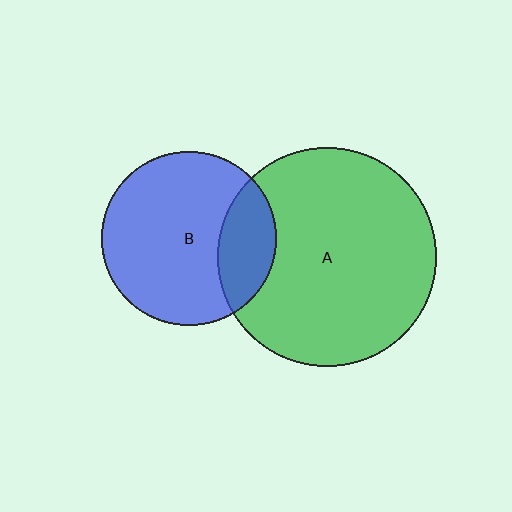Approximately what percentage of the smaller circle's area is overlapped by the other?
Approximately 25%.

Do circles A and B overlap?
Yes.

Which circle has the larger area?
Circle A (green).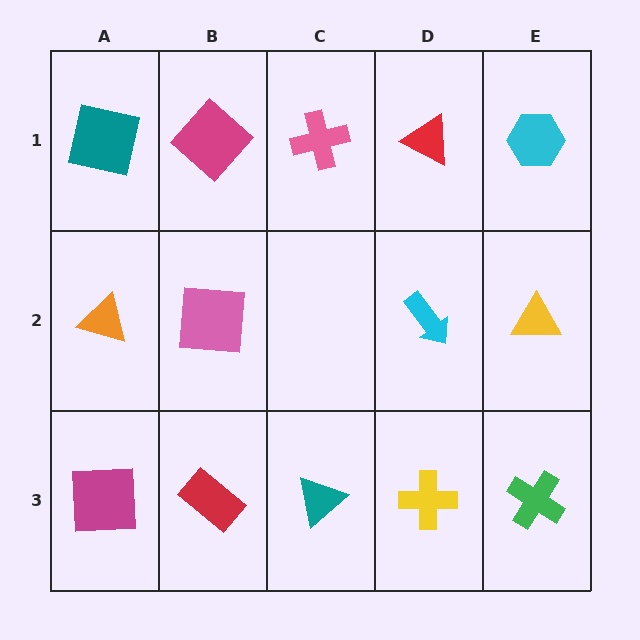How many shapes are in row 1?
5 shapes.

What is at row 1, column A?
A teal square.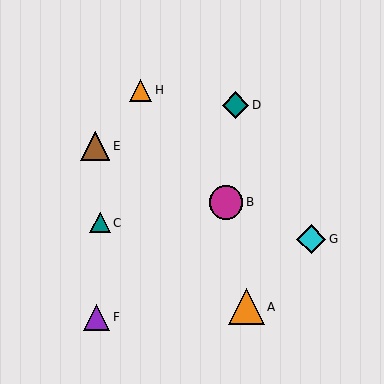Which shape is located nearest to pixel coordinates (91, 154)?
The brown triangle (labeled E) at (95, 146) is nearest to that location.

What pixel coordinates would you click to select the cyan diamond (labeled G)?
Click at (311, 239) to select the cyan diamond G.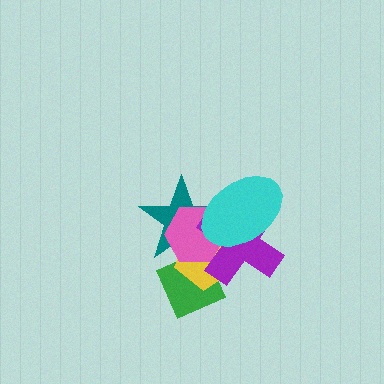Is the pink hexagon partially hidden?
Yes, it is partially covered by another shape.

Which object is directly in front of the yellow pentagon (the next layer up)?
The teal star is directly in front of the yellow pentagon.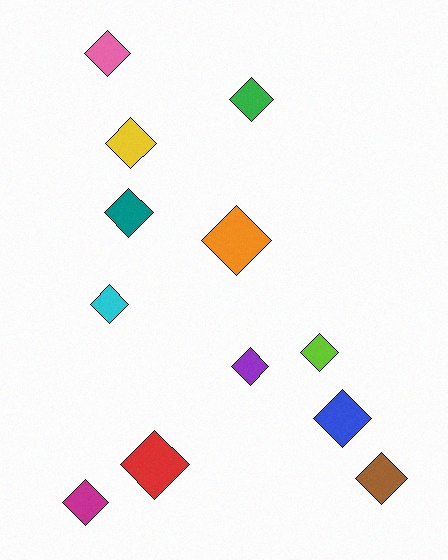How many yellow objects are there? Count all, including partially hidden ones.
There is 1 yellow object.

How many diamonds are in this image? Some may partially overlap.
There are 12 diamonds.